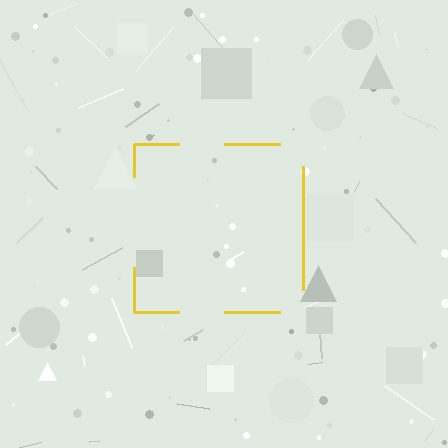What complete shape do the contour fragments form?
The contour fragments form a square.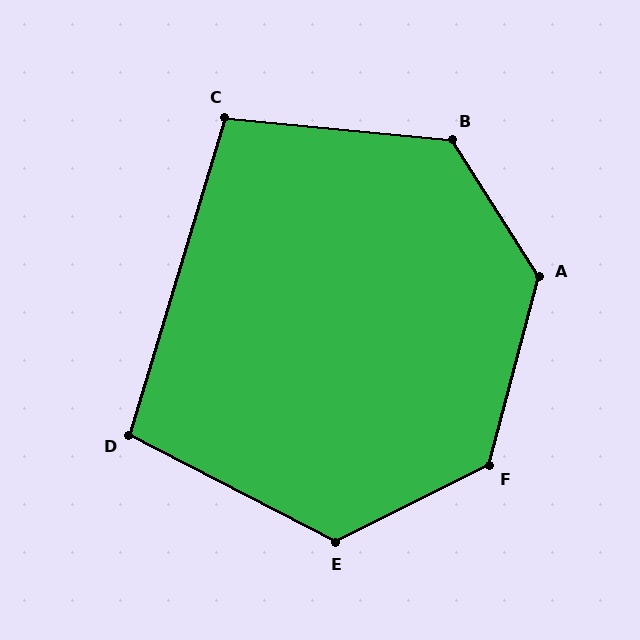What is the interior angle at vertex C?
Approximately 101 degrees (obtuse).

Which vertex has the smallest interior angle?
D, at approximately 101 degrees.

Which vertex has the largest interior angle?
A, at approximately 133 degrees.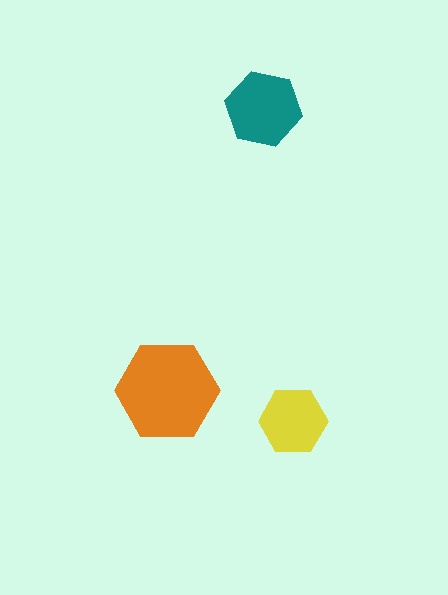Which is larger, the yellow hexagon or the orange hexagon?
The orange one.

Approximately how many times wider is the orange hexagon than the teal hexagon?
About 1.5 times wider.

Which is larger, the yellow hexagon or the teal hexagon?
The teal one.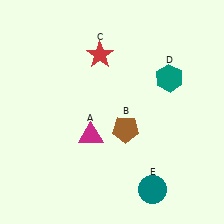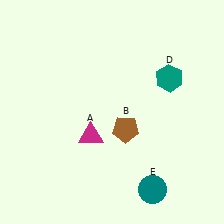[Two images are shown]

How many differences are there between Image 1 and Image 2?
There is 1 difference between the two images.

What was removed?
The red star (C) was removed in Image 2.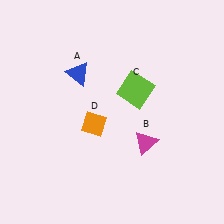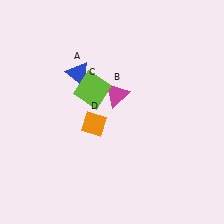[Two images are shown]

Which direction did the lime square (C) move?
The lime square (C) moved left.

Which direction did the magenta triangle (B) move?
The magenta triangle (B) moved up.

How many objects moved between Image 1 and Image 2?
2 objects moved between the two images.